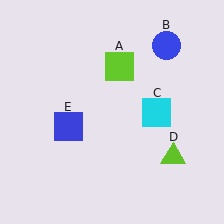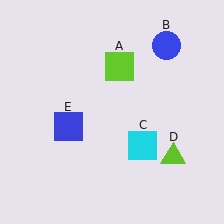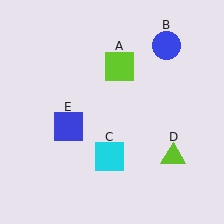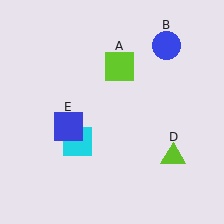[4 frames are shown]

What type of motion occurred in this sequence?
The cyan square (object C) rotated clockwise around the center of the scene.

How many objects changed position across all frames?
1 object changed position: cyan square (object C).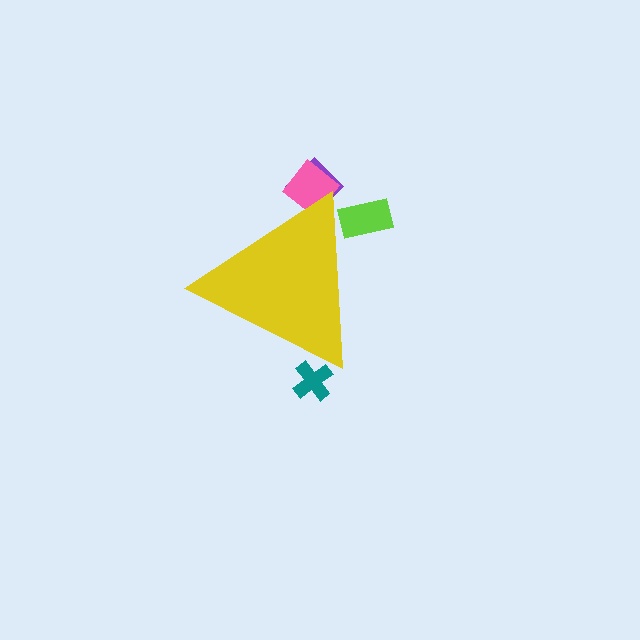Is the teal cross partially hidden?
Yes, the teal cross is partially hidden behind the yellow triangle.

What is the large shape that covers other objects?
A yellow triangle.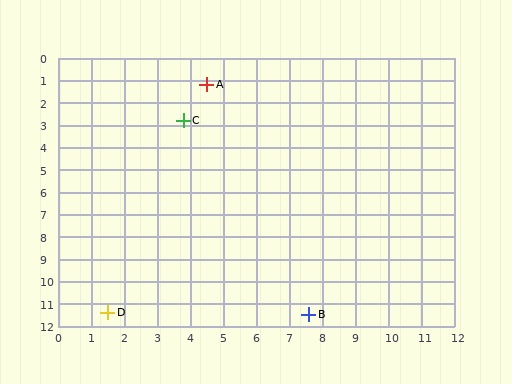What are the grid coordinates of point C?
Point C is at approximately (3.8, 2.8).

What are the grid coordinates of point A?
Point A is at approximately (4.5, 1.2).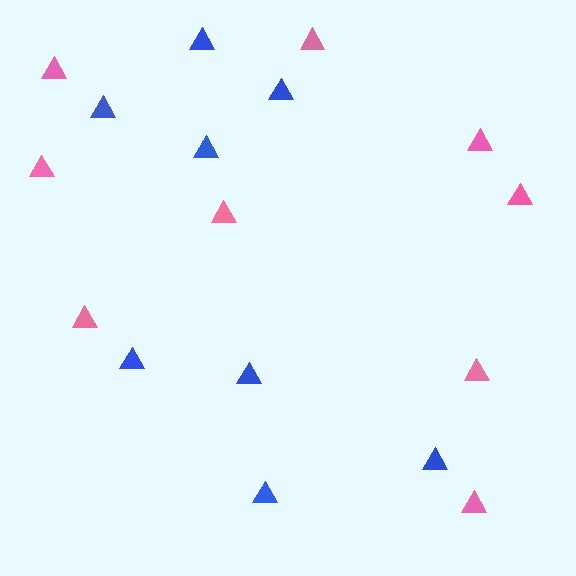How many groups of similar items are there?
There are 2 groups: one group of pink triangles (9) and one group of blue triangles (8).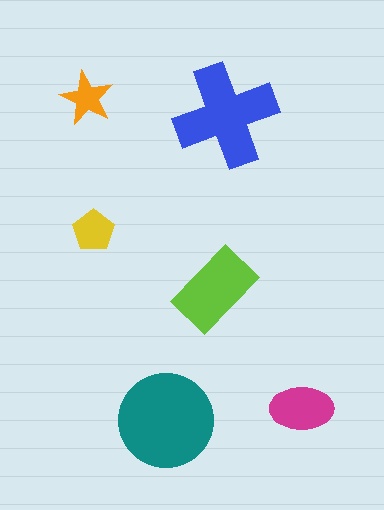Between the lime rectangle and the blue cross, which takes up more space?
The blue cross.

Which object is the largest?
The teal circle.